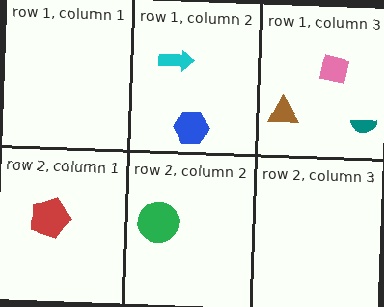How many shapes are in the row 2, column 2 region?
1.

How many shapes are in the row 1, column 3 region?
3.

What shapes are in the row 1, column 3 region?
The brown triangle, the teal semicircle, the pink square.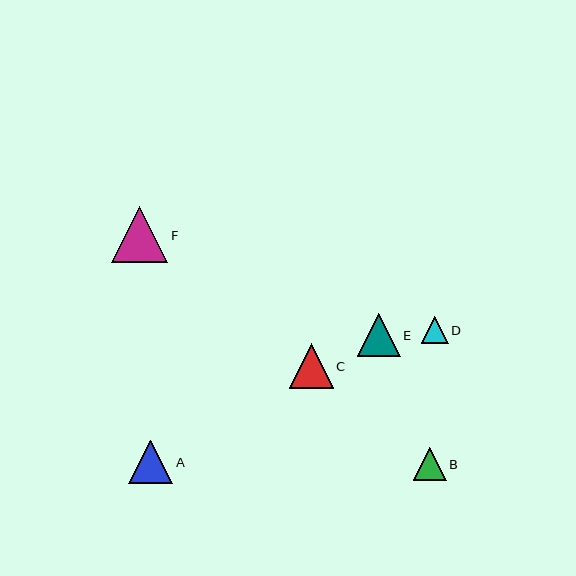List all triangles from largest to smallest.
From largest to smallest: F, C, A, E, B, D.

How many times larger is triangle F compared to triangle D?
Triangle F is approximately 2.1 times the size of triangle D.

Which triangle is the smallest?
Triangle D is the smallest with a size of approximately 27 pixels.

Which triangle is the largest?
Triangle F is the largest with a size of approximately 56 pixels.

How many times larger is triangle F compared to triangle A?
Triangle F is approximately 1.3 times the size of triangle A.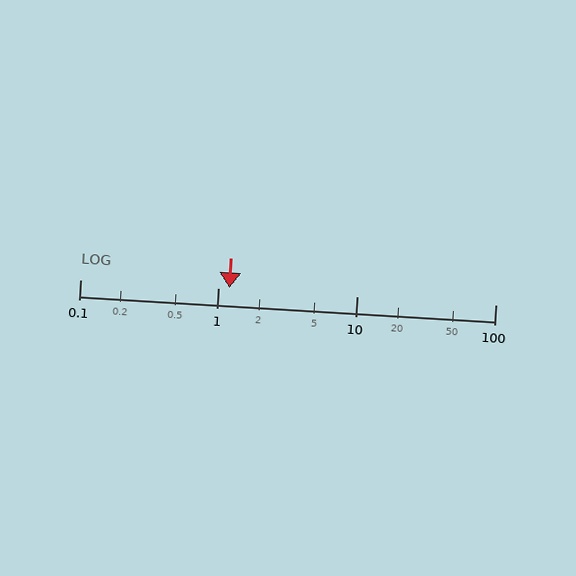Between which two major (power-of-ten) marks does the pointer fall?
The pointer is between 1 and 10.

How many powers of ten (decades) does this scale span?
The scale spans 3 decades, from 0.1 to 100.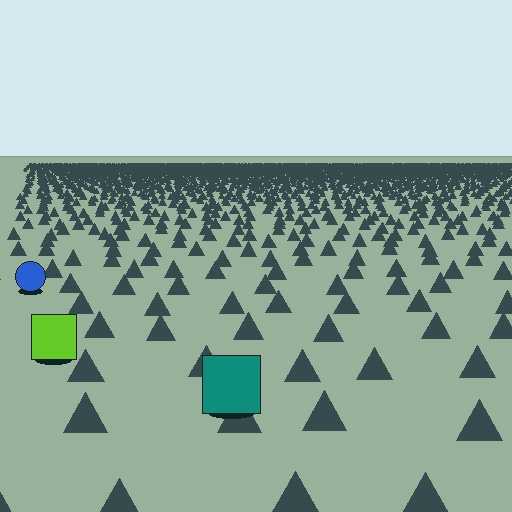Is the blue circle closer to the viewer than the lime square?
No. The lime square is closer — you can tell from the texture gradient: the ground texture is coarser near it.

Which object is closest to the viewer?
The teal square is closest. The texture marks near it are larger and more spread out.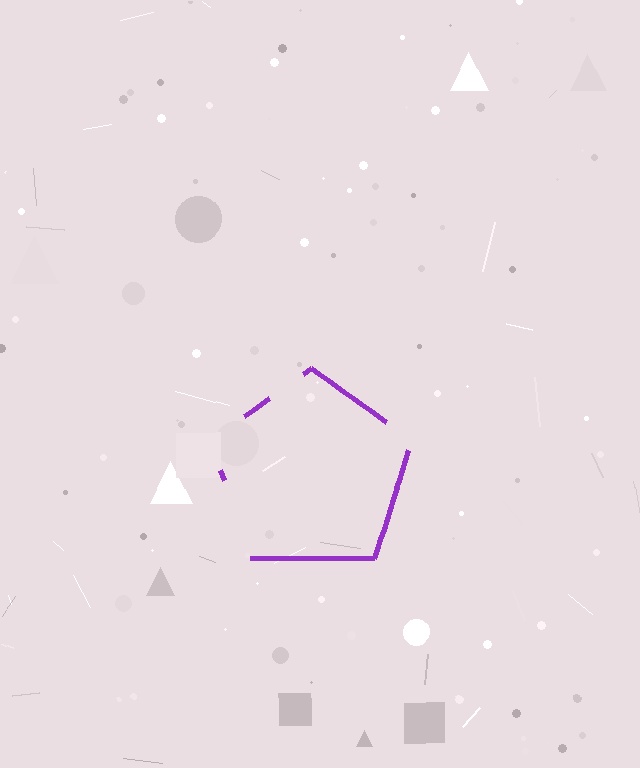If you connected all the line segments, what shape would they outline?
They would outline a pentagon.